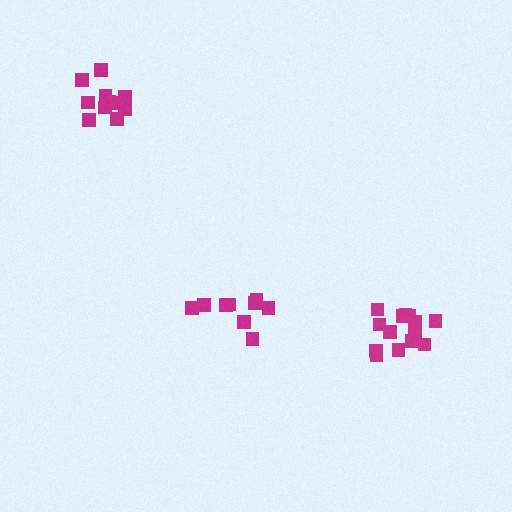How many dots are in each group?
Group 1: 9 dots, Group 2: 14 dots, Group 3: 11 dots (34 total).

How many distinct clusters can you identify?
There are 3 distinct clusters.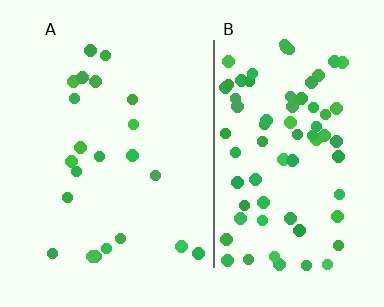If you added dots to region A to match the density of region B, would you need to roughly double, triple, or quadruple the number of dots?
Approximately triple.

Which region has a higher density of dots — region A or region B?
B (the right).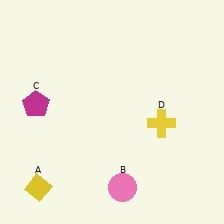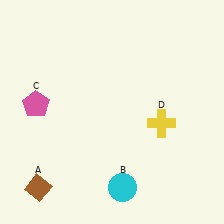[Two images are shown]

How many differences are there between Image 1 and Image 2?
There are 3 differences between the two images.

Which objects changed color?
A changed from yellow to brown. B changed from pink to cyan. C changed from magenta to pink.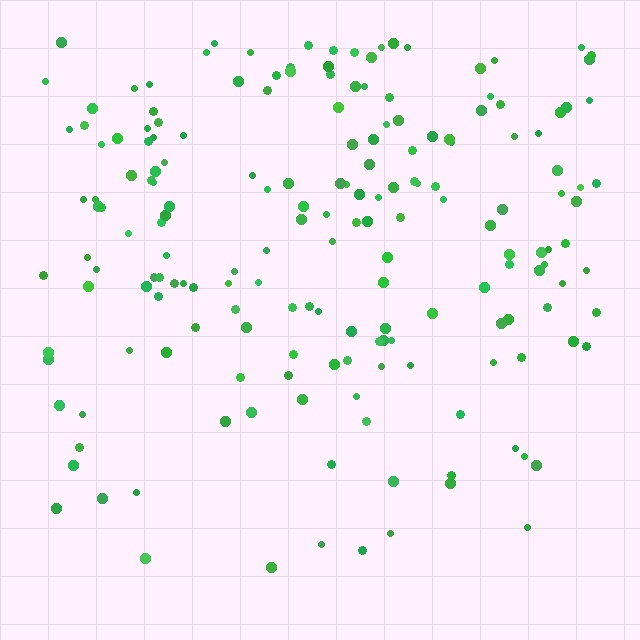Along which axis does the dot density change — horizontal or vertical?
Vertical.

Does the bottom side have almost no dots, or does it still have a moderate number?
Still a moderate number, just noticeably fewer than the top.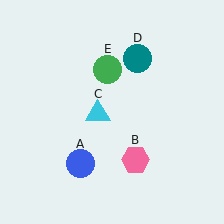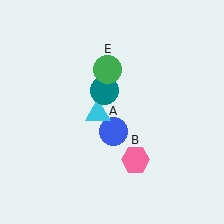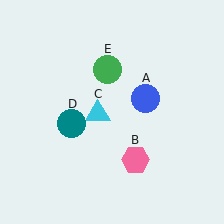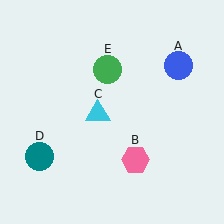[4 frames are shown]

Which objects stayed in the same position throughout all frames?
Pink hexagon (object B) and cyan triangle (object C) and green circle (object E) remained stationary.